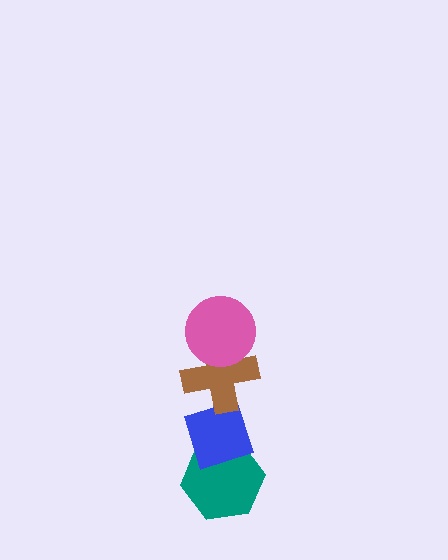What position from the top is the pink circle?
The pink circle is 1st from the top.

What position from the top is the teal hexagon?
The teal hexagon is 4th from the top.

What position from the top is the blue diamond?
The blue diamond is 3rd from the top.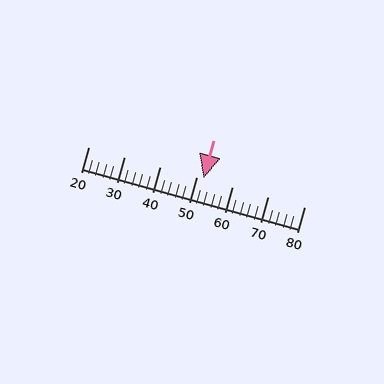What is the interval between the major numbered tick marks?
The major tick marks are spaced 10 units apart.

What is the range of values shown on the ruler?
The ruler shows values from 20 to 80.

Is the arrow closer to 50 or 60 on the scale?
The arrow is closer to 50.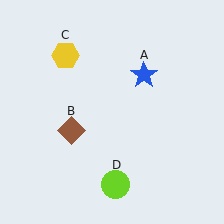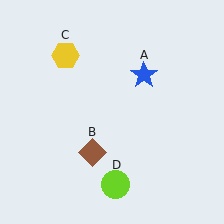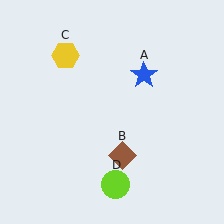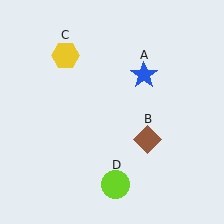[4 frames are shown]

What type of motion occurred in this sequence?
The brown diamond (object B) rotated counterclockwise around the center of the scene.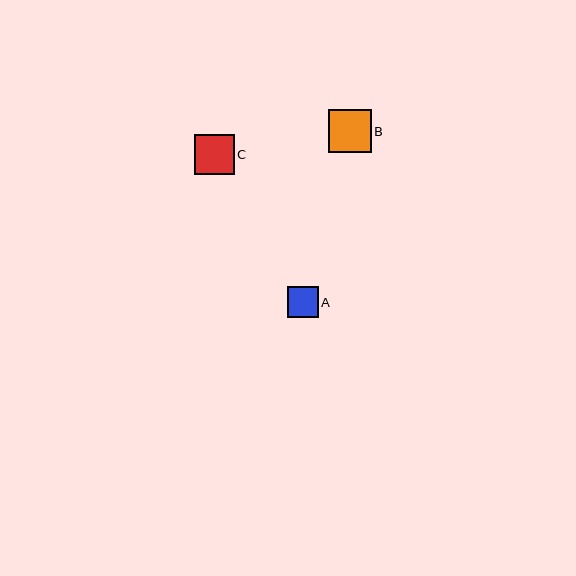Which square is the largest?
Square B is the largest with a size of approximately 43 pixels.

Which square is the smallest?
Square A is the smallest with a size of approximately 31 pixels.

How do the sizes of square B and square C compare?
Square B and square C are approximately the same size.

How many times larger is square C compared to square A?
Square C is approximately 1.3 times the size of square A.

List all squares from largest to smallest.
From largest to smallest: B, C, A.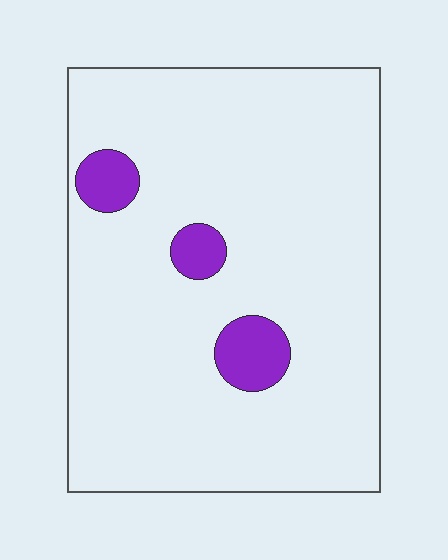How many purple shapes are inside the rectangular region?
3.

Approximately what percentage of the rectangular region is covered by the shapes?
Approximately 10%.